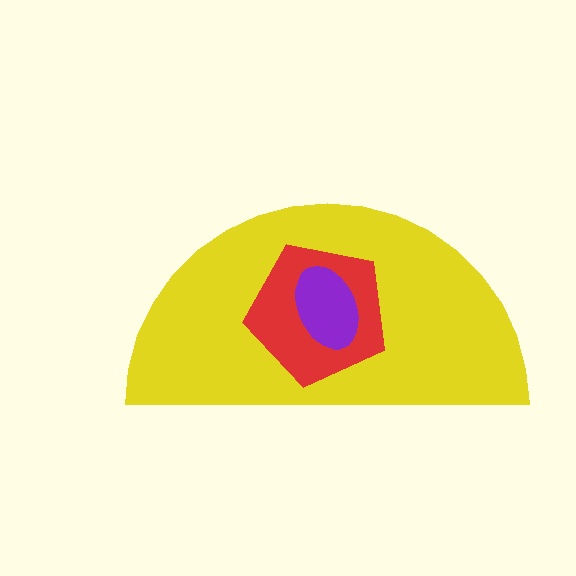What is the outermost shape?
The yellow semicircle.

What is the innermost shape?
The purple ellipse.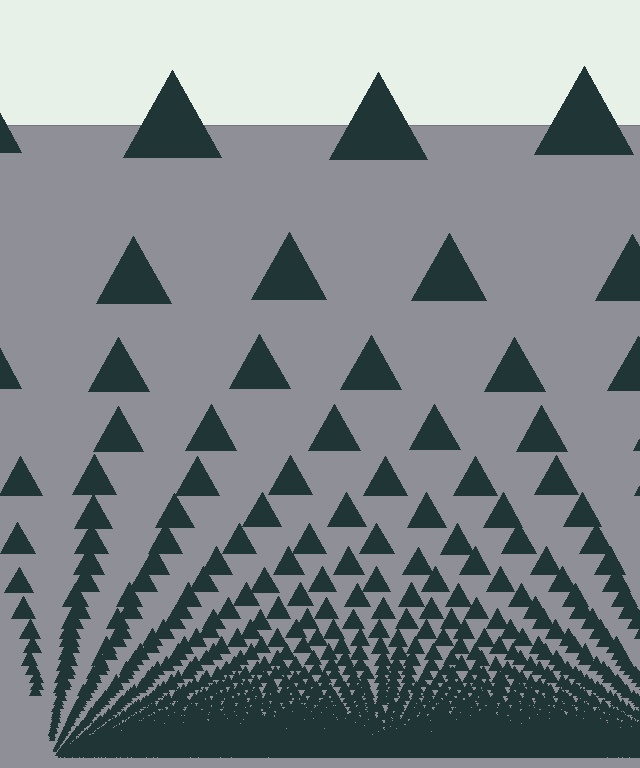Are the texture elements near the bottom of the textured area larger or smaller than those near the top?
Smaller. The gradient is inverted — elements near the bottom are smaller and denser.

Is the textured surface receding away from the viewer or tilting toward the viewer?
The surface appears to tilt toward the viewer. Texture elements get larger and sparser toward the top.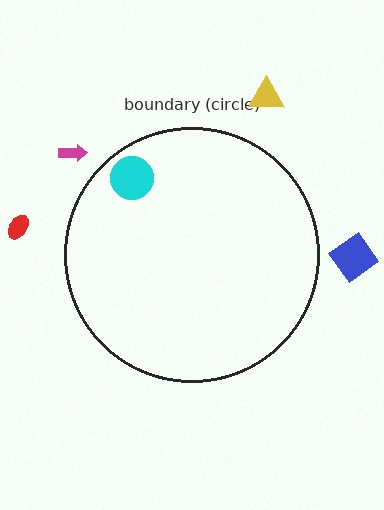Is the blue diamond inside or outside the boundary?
Outside.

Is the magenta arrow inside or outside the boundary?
Outside.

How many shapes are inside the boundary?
1 inside, 4 outside.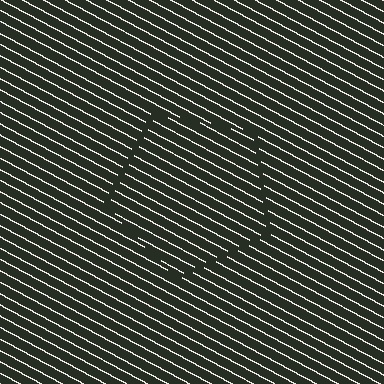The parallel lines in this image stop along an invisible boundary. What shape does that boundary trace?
An illusory pentagon. The interior of the shape contains the same grating, shifted by half a period — the contour is defined by the phase discontinuity where line-ends from the inner and outer gratings abut.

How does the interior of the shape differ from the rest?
The interior of the shape contains the same grating, shifted by half a period — the contour is defined by the phase discontinuity where line-ends from the inner and outer gratings abut.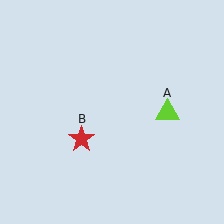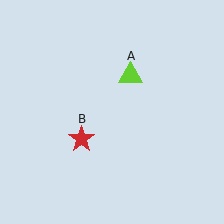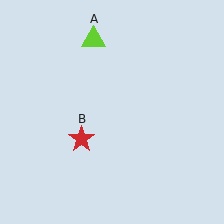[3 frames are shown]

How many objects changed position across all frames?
1 object changed position: lime triangle (object A).